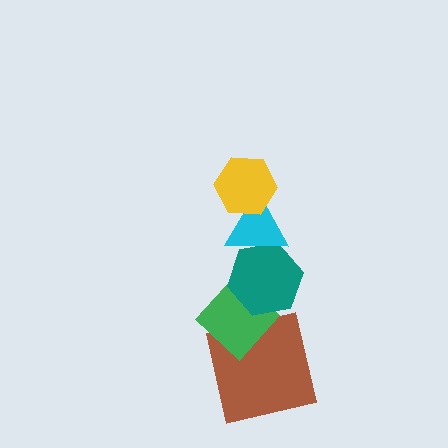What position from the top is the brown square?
The brown square is 5th from the top.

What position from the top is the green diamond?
The green diamond is 4th from the top.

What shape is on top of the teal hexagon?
The cyan triangle is on top of the teal hexagon.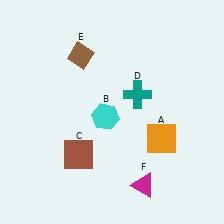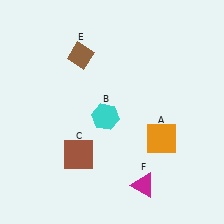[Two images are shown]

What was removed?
The teal cross (D) was removed in Image 2.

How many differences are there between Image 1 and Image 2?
There is 1 difference between the two images.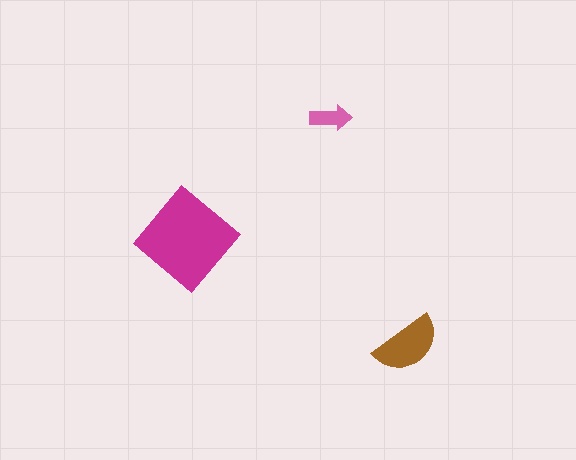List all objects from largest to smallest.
The magenta diamond, the brown semicircle, the pink arrow.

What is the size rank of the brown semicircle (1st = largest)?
2nd.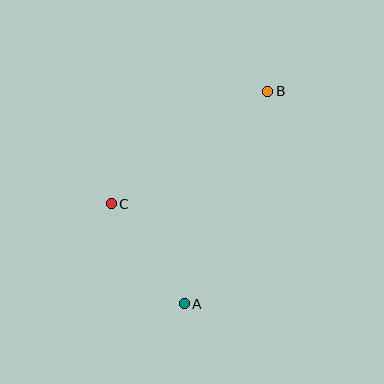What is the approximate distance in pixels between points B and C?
The distance between B and C is approximately 193 pixels.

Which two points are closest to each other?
Points A and C are closest to each other.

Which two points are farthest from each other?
Points A and B are farthest from each other.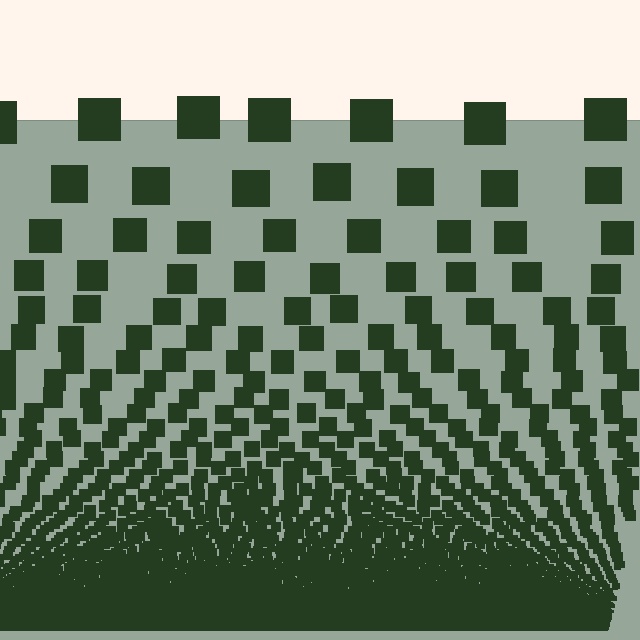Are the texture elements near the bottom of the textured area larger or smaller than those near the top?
Smaller. The gradient is inverted — elements near the bottom are smaller and denser.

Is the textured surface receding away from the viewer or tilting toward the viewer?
The surface appears to tilt toward the viewer. Texture elements get larger and sparser toward the top.